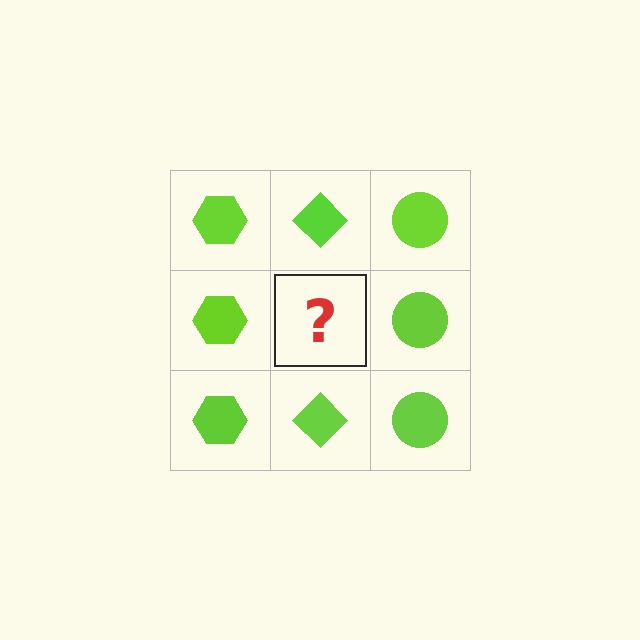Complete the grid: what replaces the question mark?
The question mark should be replaced with a lime diamond.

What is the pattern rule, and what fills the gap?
The rule is that each column has a consistent shape. The gap should be filled with a lime diamond.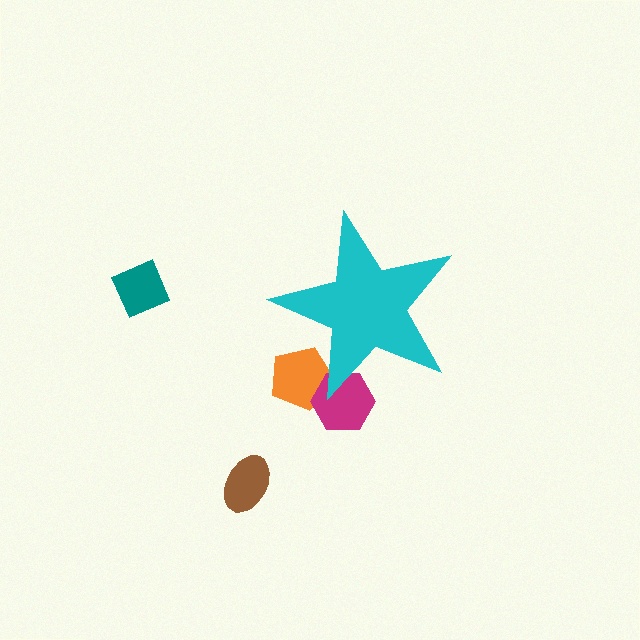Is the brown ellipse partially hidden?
No, the brown ellipse is fully visible.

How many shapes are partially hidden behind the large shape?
2 shapes are partially hidden.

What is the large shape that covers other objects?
A cyan star.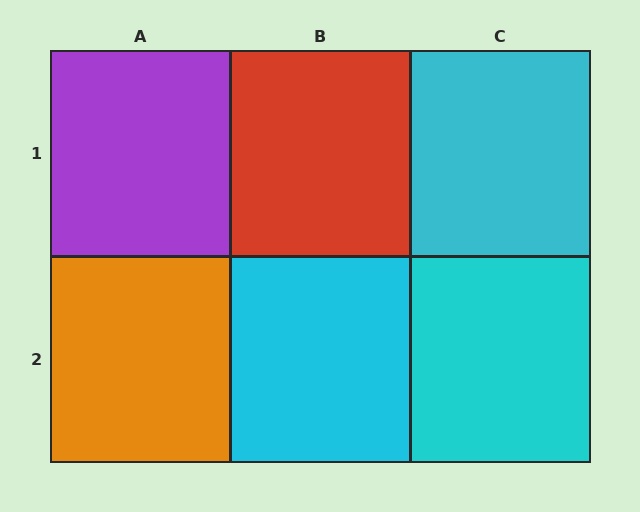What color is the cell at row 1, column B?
Red.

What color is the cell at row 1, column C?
Cyan.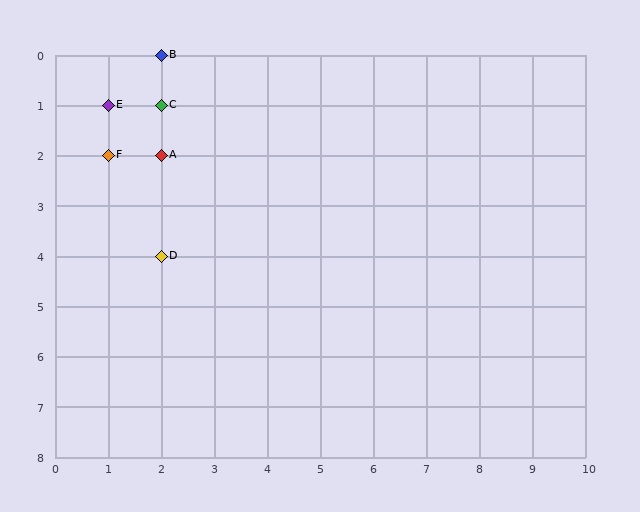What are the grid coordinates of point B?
Point B is at grid coordinates (2, 0).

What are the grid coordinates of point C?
Point C is at grid coordinates (2, 1).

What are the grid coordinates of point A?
Point A is at grid coordinates (2, 2).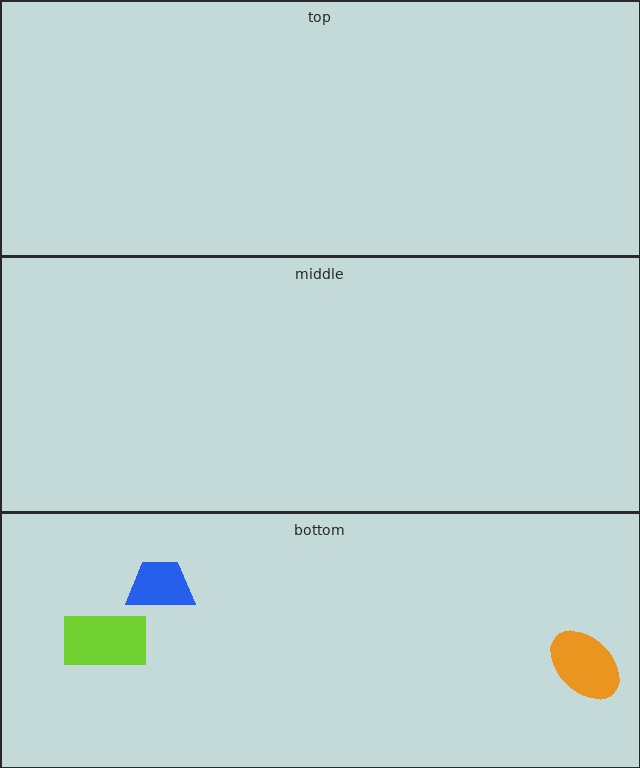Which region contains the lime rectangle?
The bottom region.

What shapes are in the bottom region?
The orange ellipse, the blue trapezoid, the lime rectangle.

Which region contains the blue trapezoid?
The bottom region.